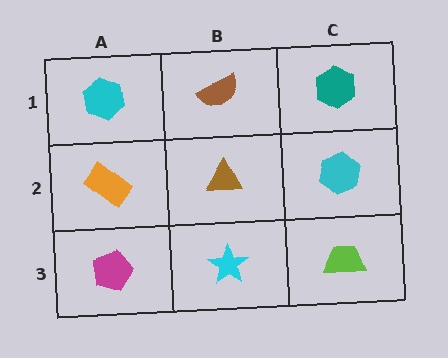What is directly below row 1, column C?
A cyan hexagon.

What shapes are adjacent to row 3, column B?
A brown triangle (row 2, column B), a magenta pentagon (row 3, column A), a lime trapezoid (row 3, column C).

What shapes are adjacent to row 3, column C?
A cyan hexagon (row 2, column C), a cyan star (row 3, column B).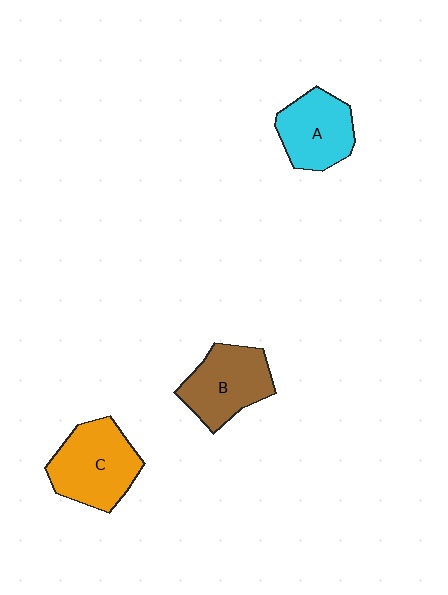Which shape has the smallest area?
Shape A (cyan).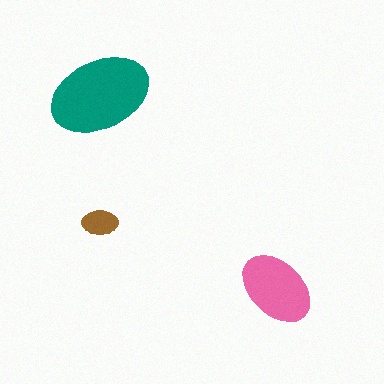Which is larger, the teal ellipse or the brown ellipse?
The teal one.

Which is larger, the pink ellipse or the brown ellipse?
The pink one.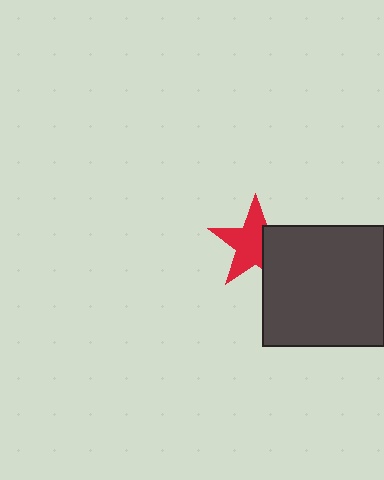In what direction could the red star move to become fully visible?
The red star could move left. That would shift it out from behind the dark gray square entirely.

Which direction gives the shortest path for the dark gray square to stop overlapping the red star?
Moving right gives the shortest separation.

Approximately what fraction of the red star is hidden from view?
Roughly 36% of the red star is hidden behind the dark gray square.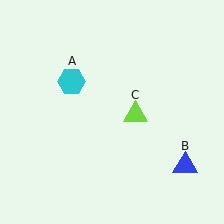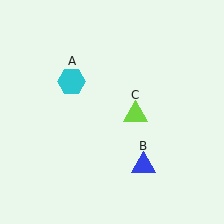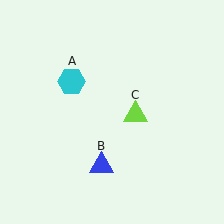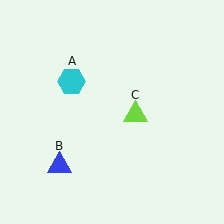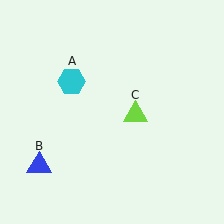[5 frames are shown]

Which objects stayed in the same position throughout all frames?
Cyan hexagon (object A) and lime triangle (object C) remained stationary.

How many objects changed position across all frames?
1 object changed position: blue triangle (object B).